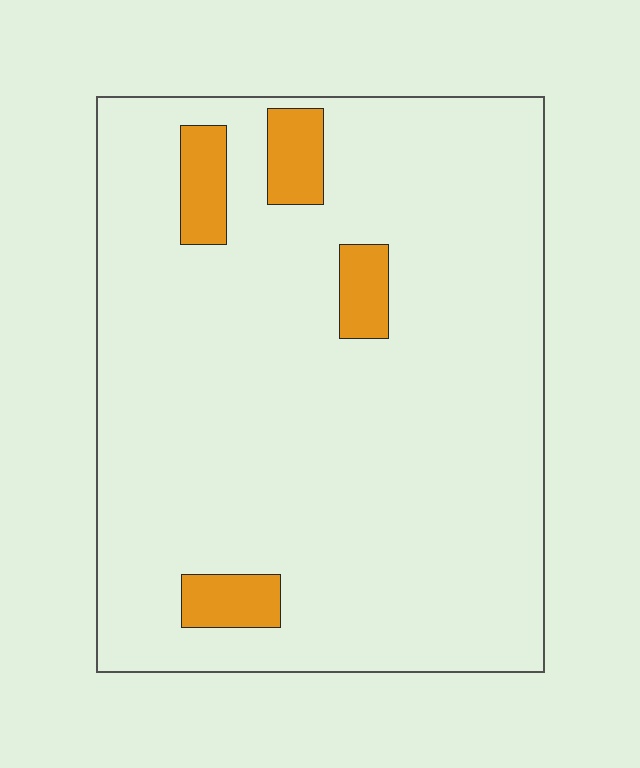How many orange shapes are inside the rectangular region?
4.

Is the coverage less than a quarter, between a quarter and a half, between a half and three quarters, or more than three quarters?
Less than a quarter.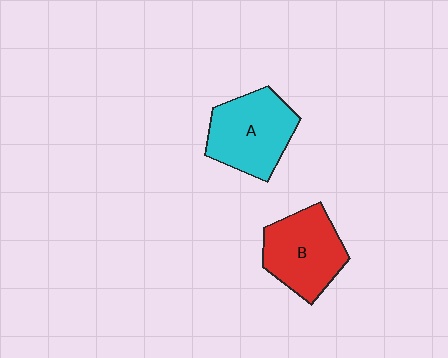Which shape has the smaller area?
Shape B (red).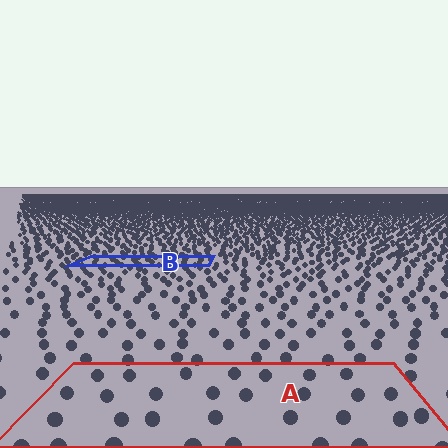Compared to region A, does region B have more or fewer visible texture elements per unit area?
Region B has more texture elements per unit area — they are packed more densely because it is farther away.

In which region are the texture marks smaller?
The texture marks are smaller in region B, because it is farther away.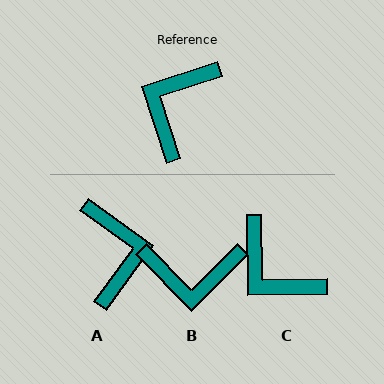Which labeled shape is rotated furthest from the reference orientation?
A, about 144 degrees away.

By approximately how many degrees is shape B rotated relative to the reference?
Approximately 117 degrees counter-clockwise.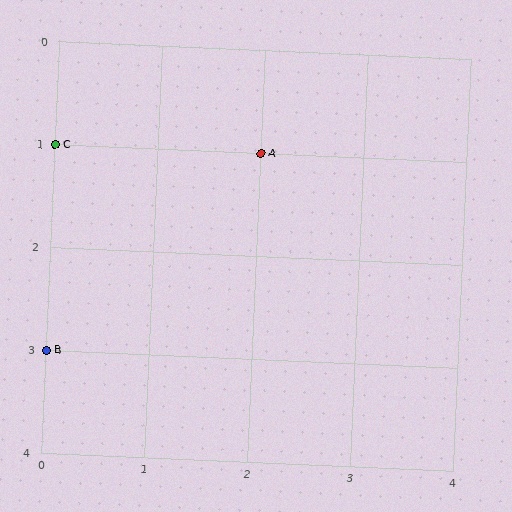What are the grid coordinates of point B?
Point B is at grid coordinates (0, 3).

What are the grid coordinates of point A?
Point A is at grid coordinates (2, 1).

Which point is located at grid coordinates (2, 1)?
Point A is at (2, 1).